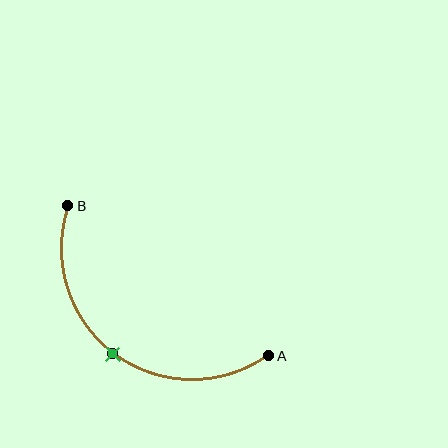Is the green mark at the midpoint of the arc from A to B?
Yes. The green mark lies on the arc at equal arc-length from both A and B — it is the arc midpoint.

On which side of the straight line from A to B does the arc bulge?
The arc bulges below and to the left of the straight line connecting A and B.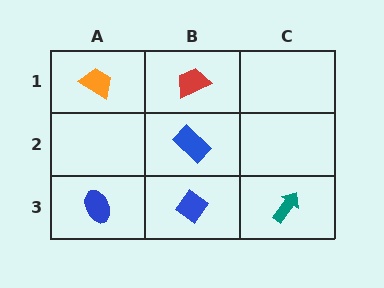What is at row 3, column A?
A blue ellipse.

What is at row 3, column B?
A blue diamond.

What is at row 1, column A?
An orange trapezoid.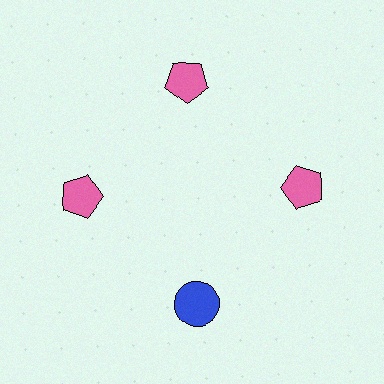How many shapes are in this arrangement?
There are 4 shapes arranged in a ring pattern.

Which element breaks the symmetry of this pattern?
The blue circle at roughly the 6 o'clock position breaks the symmetry. All other shapes are pink pentagons.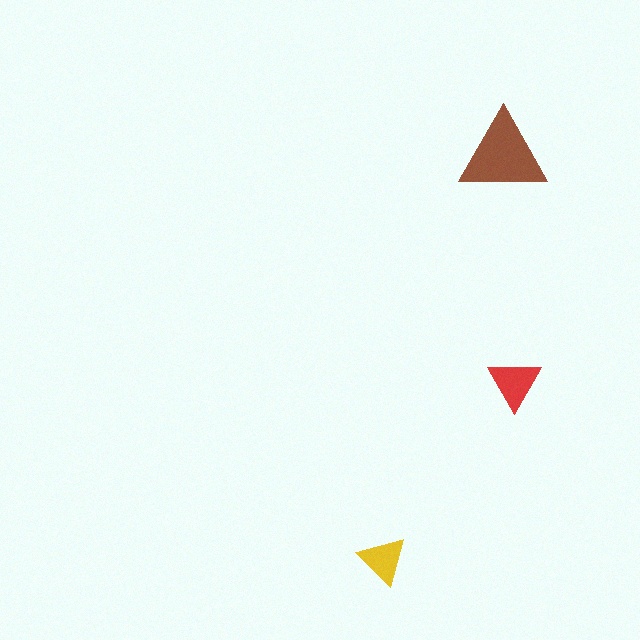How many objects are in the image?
There are 3 objects in the image.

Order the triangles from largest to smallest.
the brown one, the red one, the yellow one.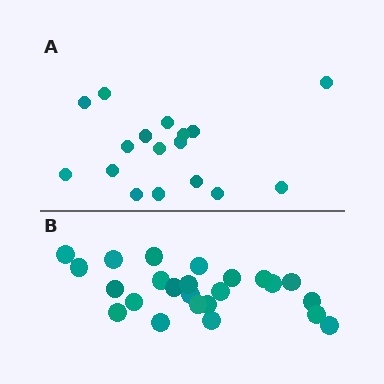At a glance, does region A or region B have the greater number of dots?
Region B (the bottom region) has more dots.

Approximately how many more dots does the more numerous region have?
Region B has roughly 8 or so more dots than region A.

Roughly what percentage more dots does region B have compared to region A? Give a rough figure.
About 40% more.